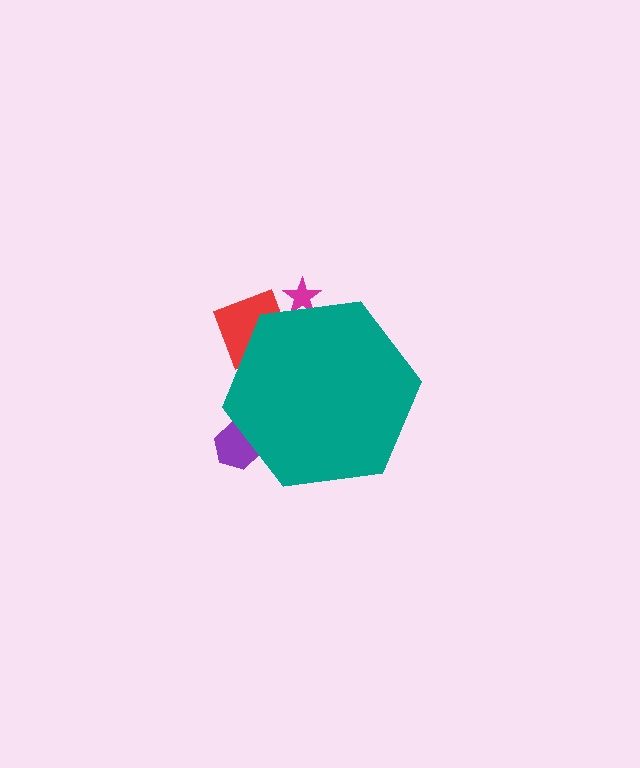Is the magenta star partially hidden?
Yes, the magenta star is partially hidden behind the teal hexagon.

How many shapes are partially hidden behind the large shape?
3 shapes are partially hidden.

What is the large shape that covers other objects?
A teal hexagon.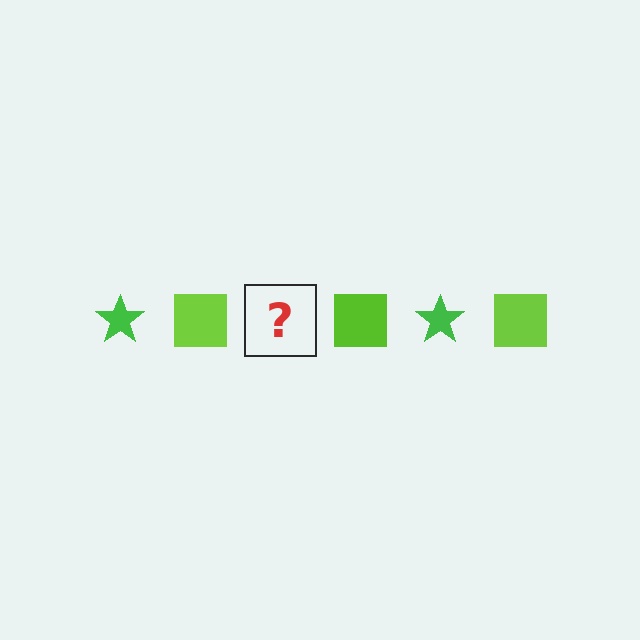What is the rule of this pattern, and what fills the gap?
The rule is that the pattern alternates between green star and lime square. The gap should be filled with a green star.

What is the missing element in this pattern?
The missing element is a green star.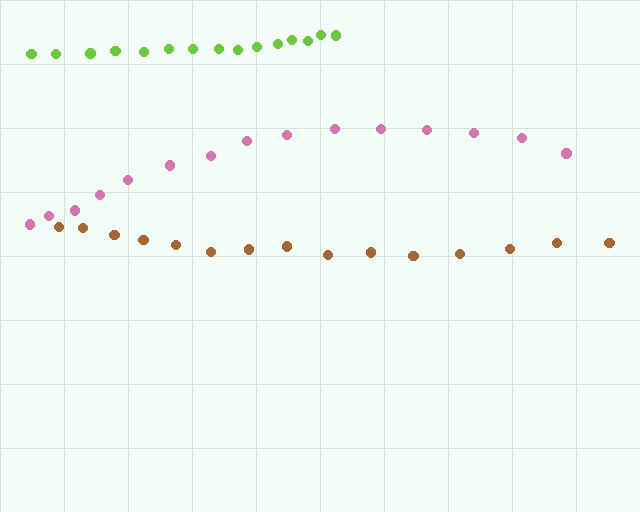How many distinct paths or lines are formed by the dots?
There are 3 distinct paths.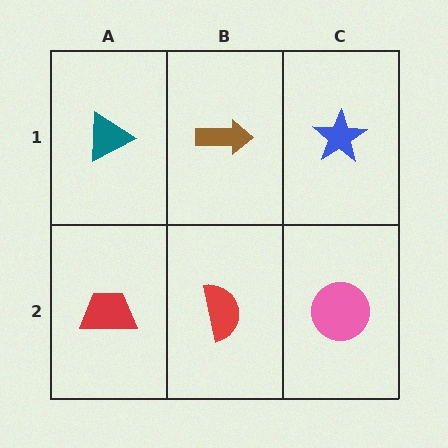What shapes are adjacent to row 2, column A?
A teal triangle (row 1, column A), a red semicircle (row 2, column B).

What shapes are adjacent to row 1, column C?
A pink circle (row 2, column C), a brown arrow (row 1, column B).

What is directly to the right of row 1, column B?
A blue star.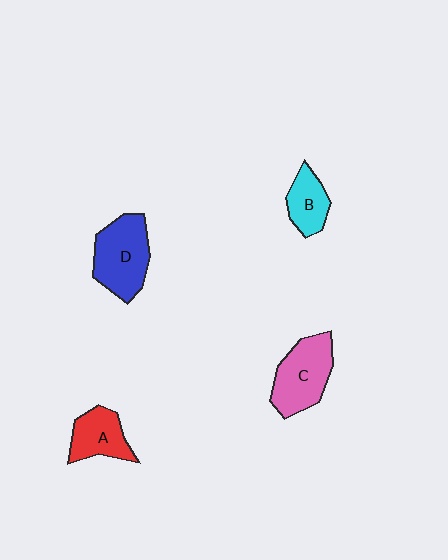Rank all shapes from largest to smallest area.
From largest to smallest: D (blue), C (pink), A (red), B (cyan).